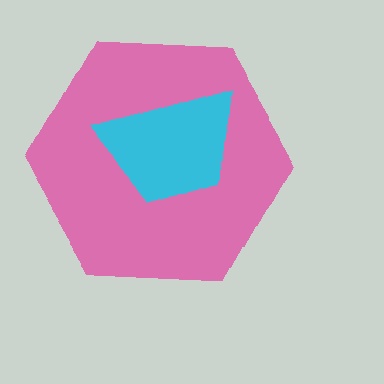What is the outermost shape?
The pink hexagon.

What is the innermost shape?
The cyan trapezoid.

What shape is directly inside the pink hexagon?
The cyan trapezoid.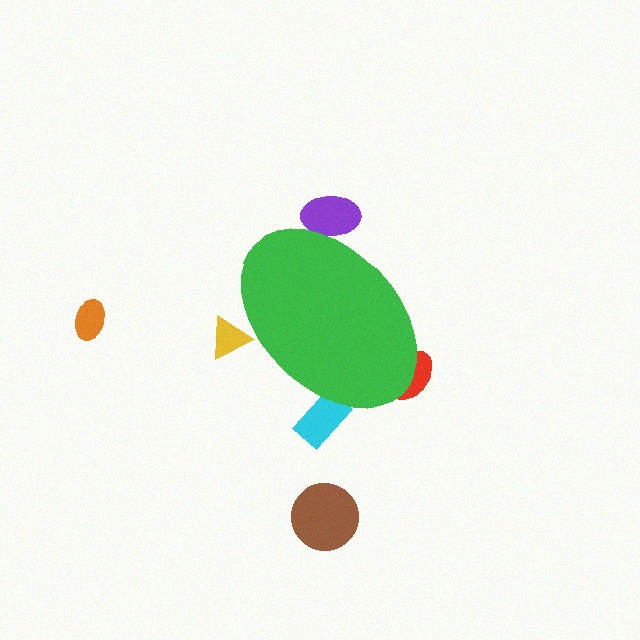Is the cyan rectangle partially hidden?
Yes, the cyan rectangle is partially hidden behind the green ellipse.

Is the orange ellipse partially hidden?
No, the orange ellipse is fully visible.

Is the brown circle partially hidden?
No, the brown circle is fully visible.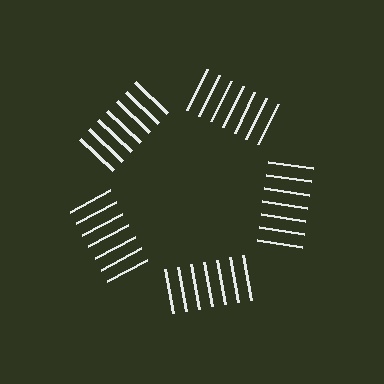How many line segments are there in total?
35 — 7 along each of the 5 edges.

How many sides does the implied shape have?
5 sides — the line-ends trace a pentagon.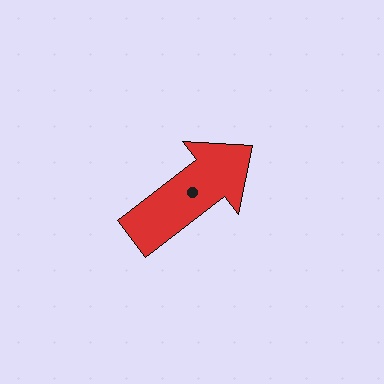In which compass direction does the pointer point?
Northeast.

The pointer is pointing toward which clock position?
Roughly 2 o'clock.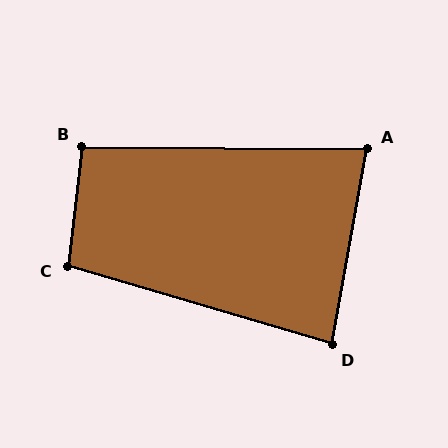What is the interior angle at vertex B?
Approximately 96 degrees (obtuse).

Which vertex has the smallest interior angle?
A, at approximately 80 degrees.